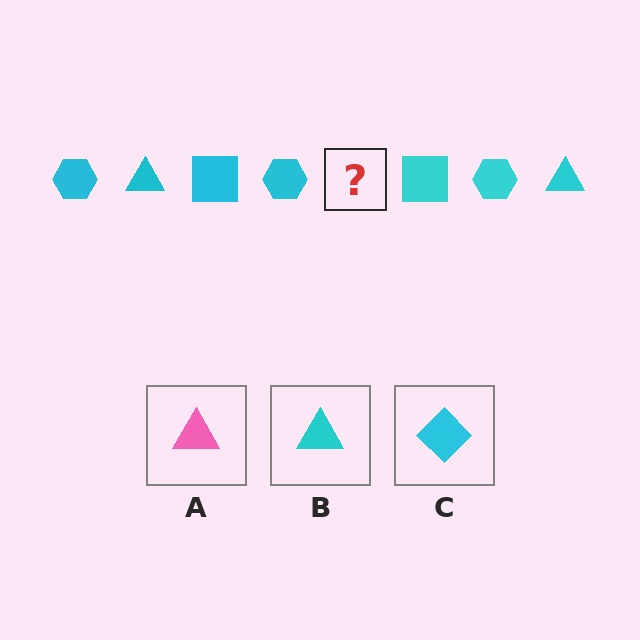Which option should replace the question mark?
Option B.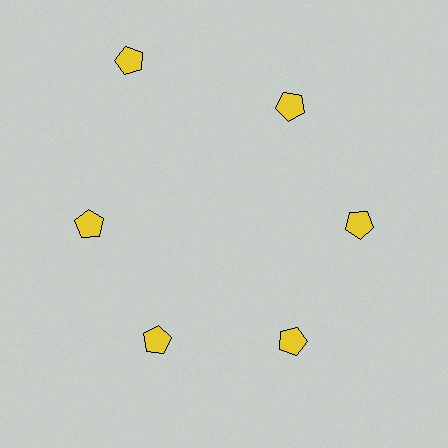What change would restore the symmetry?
The symmetry would be restored by moving it inward, back onto the ring so that all 6 pentagons sit at equal angles and equal distance from the center.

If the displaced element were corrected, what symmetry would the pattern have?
It would have 6-fold rotational symmetry — the pattern would map onto itself every 60 degrees.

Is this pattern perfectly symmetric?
No. The 6 yellow pentagons are arranged in a ring, but one element near the 11 o'clock position is pushed outward from the center, breaking the 6-fold rotational symmetry.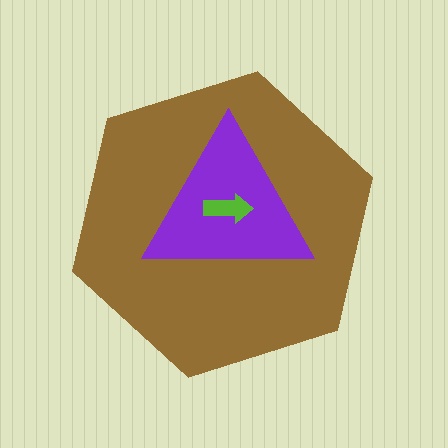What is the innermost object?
The lime arrow.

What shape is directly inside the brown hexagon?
The purple triangle.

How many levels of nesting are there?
3.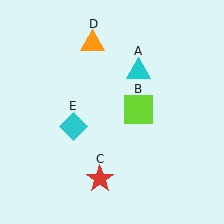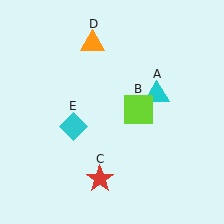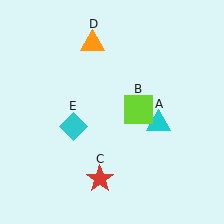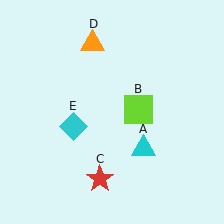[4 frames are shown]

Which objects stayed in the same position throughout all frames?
Lime square (object B) and red star (object C) and orange triangle (object D) and cyan diamond (object E) remained stationary.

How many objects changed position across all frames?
1 object changed position: cyan triangle (object A).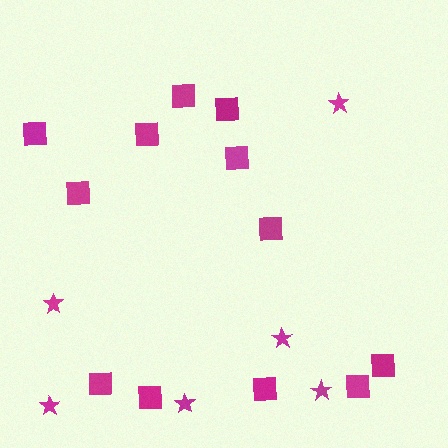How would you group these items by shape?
There are 2 groups: one group of stars (6) and one group of squares (12).